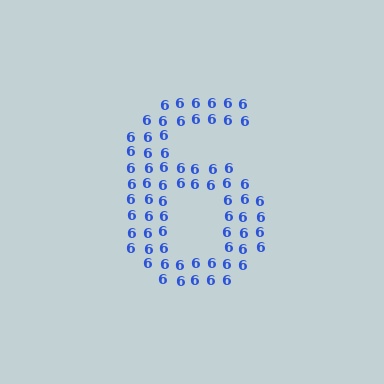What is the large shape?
The large shape is the digit 6.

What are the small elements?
The small elements are digit 6's.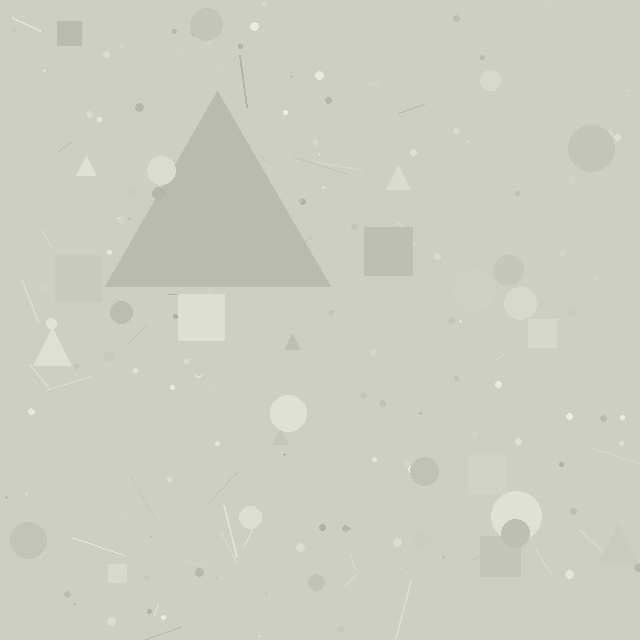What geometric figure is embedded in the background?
A triangle is embedded in the background.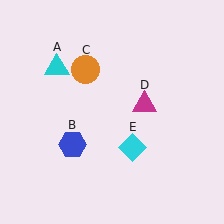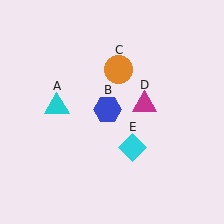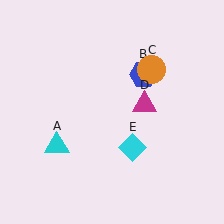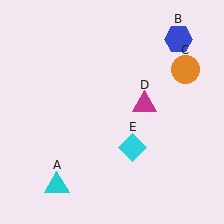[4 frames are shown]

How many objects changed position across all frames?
3 objects changed position: cyan triangle (object A), blue hexagon (object B), orange circle (object C).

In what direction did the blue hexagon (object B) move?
The blue hexagon (object B) moved up and to the right.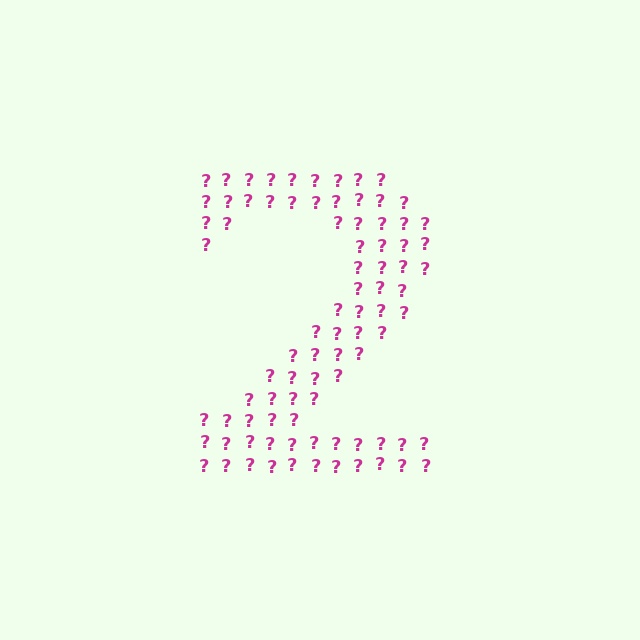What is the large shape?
The large shape is the digit 2.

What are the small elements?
The small elements are question marks.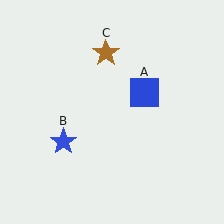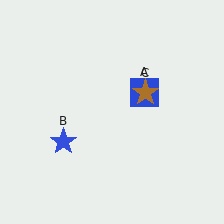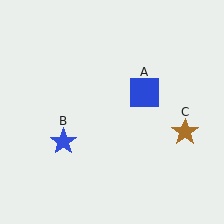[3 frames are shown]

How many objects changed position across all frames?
1 object changed position: brown star (object C).